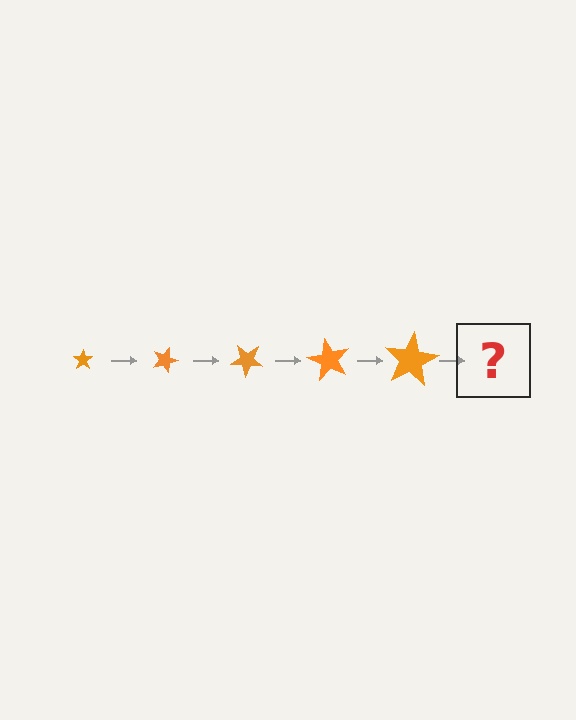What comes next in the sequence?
The next element should be a star, larger than the previous one and rotated 100 degrees from the start.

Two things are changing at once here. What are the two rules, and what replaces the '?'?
The two rules are that the star grows larger each step and it rotates 20 degrees each step. The '?' should be a star, larger than the previous one and rotated 100 degrees from the start.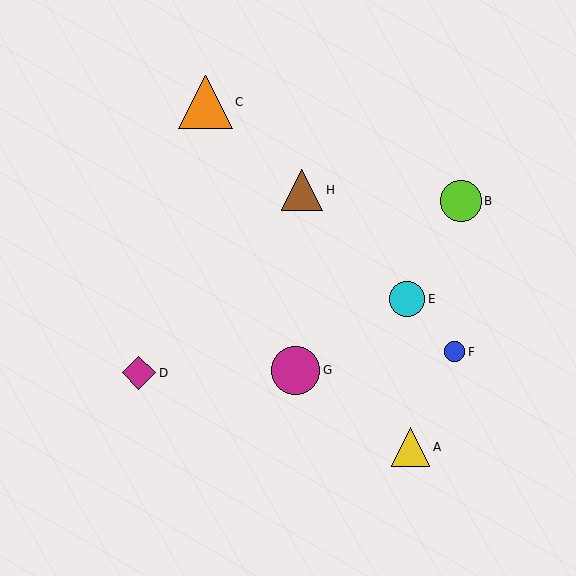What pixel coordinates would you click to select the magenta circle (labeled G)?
Click at (295, 371) to select the magenta circle G.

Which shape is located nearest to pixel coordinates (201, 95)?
The orange triangle (labeled C) at (206, 102) is nearest to that location.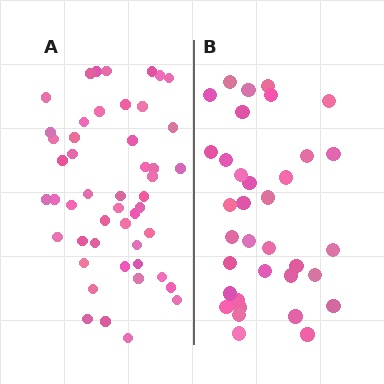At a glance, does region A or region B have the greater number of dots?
Region A (the left region) has more dots.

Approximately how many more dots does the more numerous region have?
Region A has approximately 15 more dots than region B.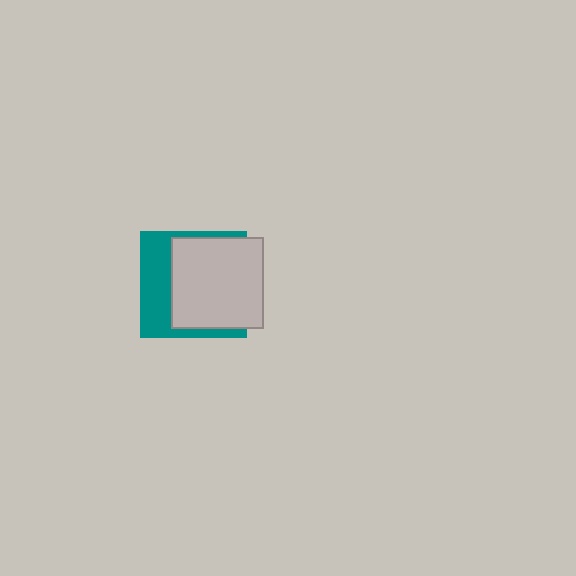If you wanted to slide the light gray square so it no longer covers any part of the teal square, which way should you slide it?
Slide it right — that is the most direct way to separate the two shapes.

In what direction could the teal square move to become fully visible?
The teal square could move left. That would shift it out from behind the light gray square entirely.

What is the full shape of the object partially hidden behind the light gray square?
The partially hidden object is a teal square.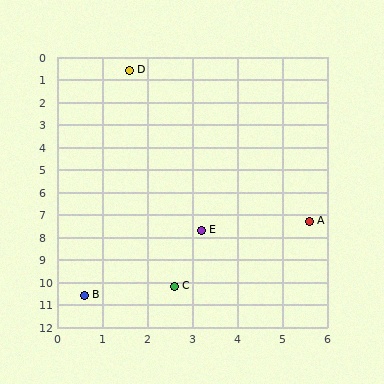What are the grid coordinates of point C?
Point C is at approximately (2.6, 10.2).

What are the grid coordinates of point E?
Point E is at approximately (3.2, 7.7).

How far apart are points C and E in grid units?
Points C and E are about 2.6 grid units apart.